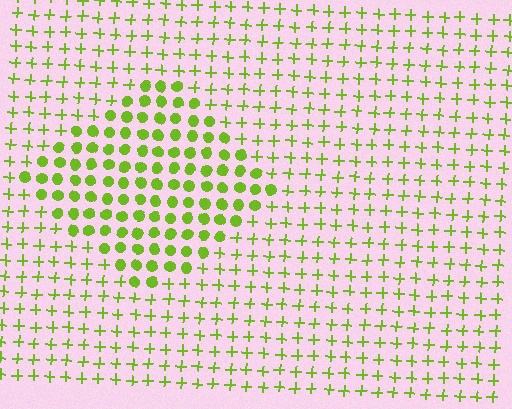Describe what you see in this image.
The image is filled with small lime elements arranged in a uniform grid. A diamond-shaped region contains circles, while the surrounding area contains plus signs. The boundary is defined purely by the change in element shape.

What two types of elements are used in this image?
The image uses circles inside the diamond region and plus signs outside it.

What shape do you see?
I see a diamond.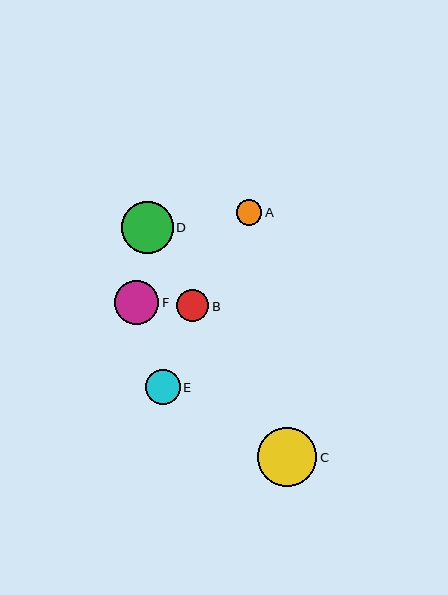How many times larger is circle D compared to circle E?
Circle D is approximately 1.5 times the size of circle E.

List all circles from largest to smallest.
From largest to smallest: C, D, F, E, B, A.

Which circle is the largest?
Circle C is the largest with a size of approximately 60 pixels.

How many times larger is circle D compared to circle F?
Circle D is approximately 1.2 times the size of circle F.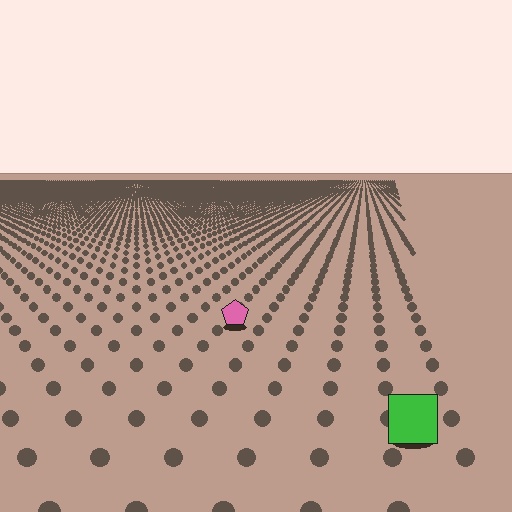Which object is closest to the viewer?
The green square is closest. The texture marks near it are larger and more spread out.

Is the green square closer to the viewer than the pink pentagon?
Yes. The green square is closer — you can tell from the texture gradient: the ground texture is coarser near it.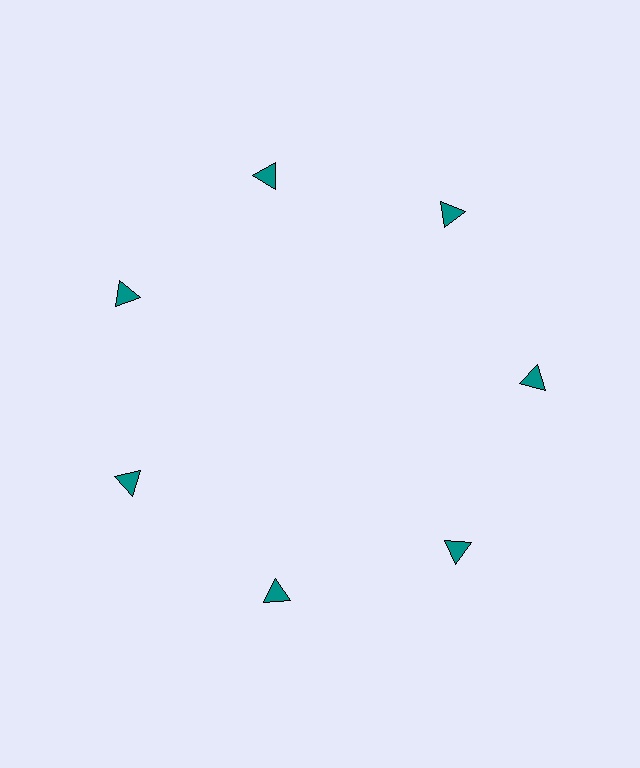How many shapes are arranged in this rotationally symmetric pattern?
There are 7 shapes, arranged in 7 groups of 1.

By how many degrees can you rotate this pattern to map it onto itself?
The pattern maps onto itself every 51 degrees of rotation.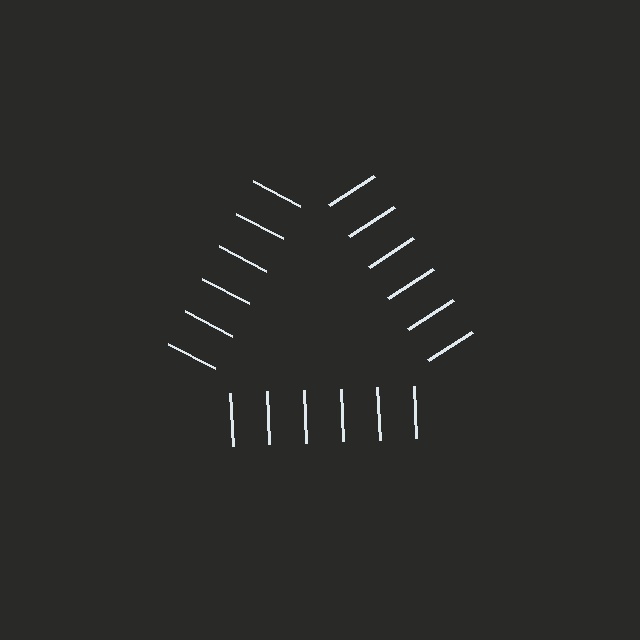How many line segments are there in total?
18 — 6 along each of the 3 edges.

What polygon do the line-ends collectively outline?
An illusory triangle — the line segments terminate on its edges but no continuous stroke is drawn.